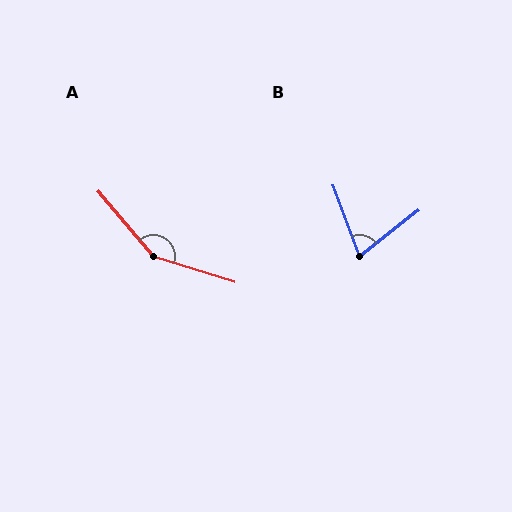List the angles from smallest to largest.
B (72°), A (147°).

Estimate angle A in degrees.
Approximately 147 degrees.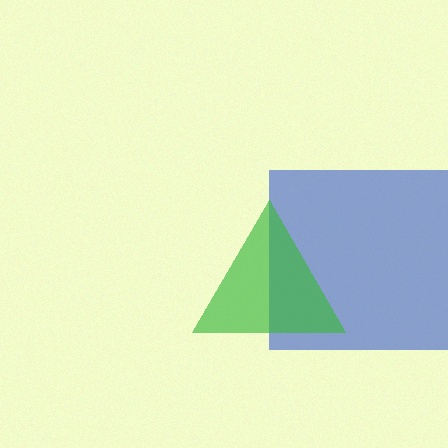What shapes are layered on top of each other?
The layered shapes are: a blue square, a green triangle.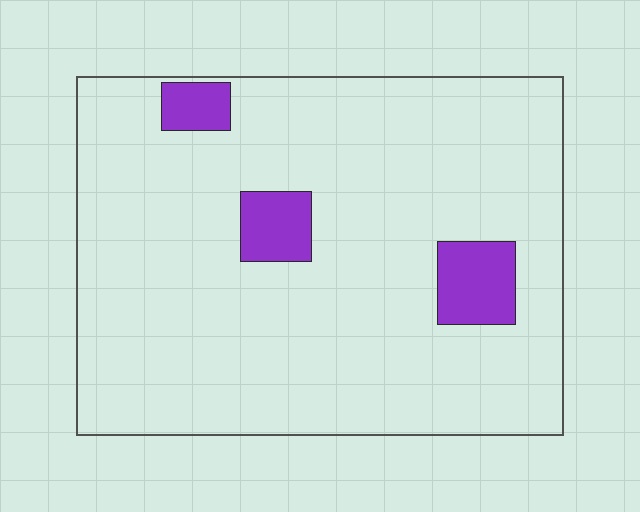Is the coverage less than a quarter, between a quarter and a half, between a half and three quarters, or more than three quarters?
Less than a quarter.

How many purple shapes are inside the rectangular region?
3.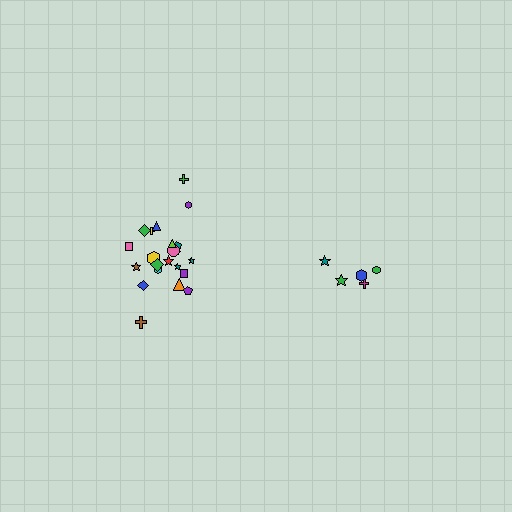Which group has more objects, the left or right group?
The left group.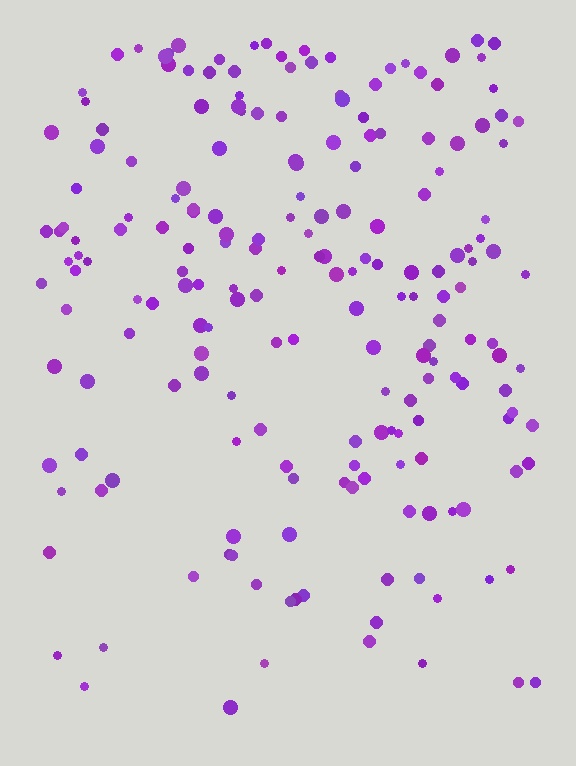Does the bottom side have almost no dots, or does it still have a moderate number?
Still a moderate number, just noticeably fewer than the top.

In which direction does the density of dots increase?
From bottom to top, with the top side densest.